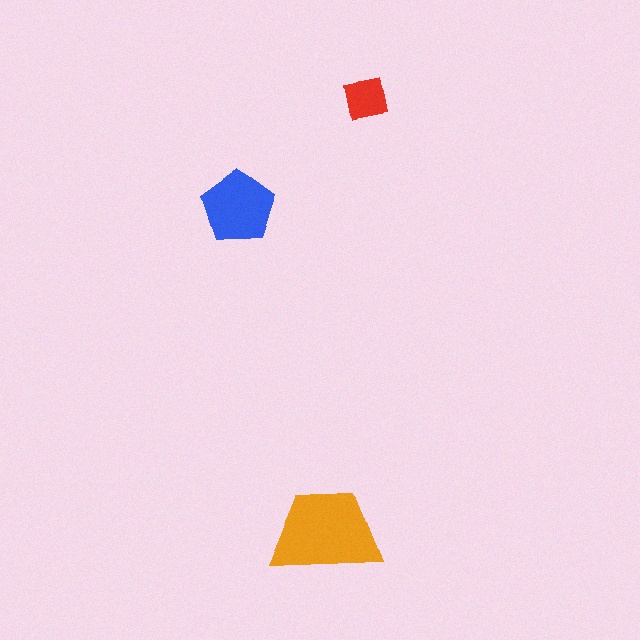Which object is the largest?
The orange trapezoid.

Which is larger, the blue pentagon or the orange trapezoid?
The orange trapezoid.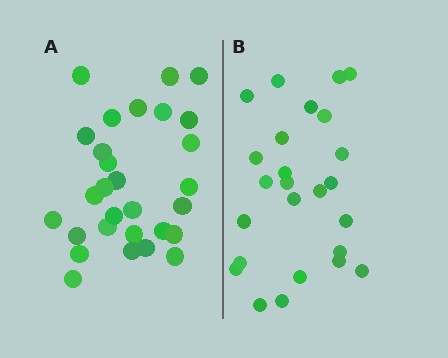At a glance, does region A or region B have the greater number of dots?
Region A (the left region) has more dots.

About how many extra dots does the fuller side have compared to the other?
Region A has about 4 more dots than region B.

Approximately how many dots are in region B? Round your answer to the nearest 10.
About 20 dots. (The exact count is 25, which rounds to 20.)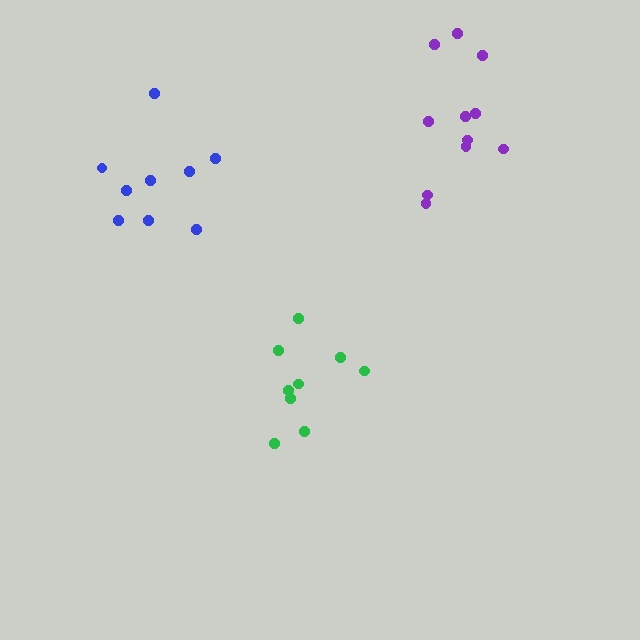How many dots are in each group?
Group 1: 9 dots, Group 2: 11 dots, Group 3: 9 dots (29 total).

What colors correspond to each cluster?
The clusters are colored: green, purple, blue.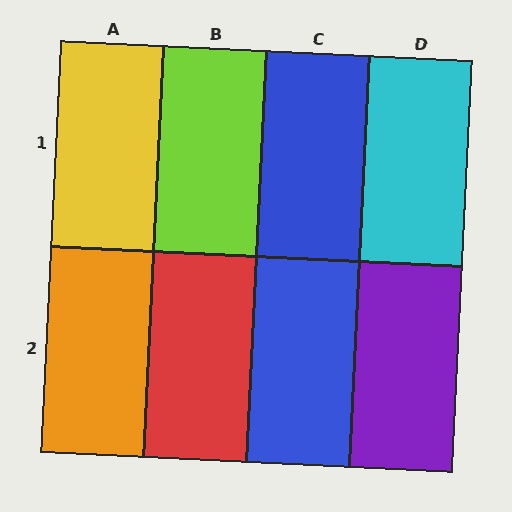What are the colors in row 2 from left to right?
Orange, red, blue, purple.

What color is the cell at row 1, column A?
Yellow.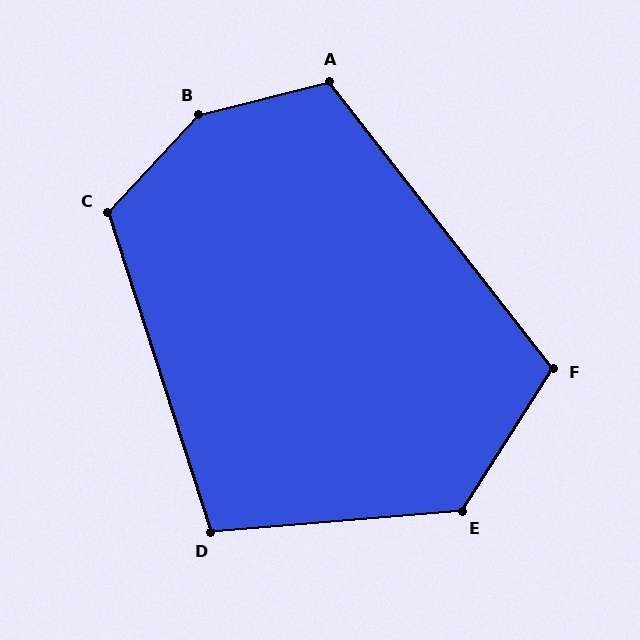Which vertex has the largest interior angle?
B, at approximately 147 degrees.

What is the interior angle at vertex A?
Approximately 114 degrees (obtuse).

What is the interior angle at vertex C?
Approximately 119 degrees (obtuse).